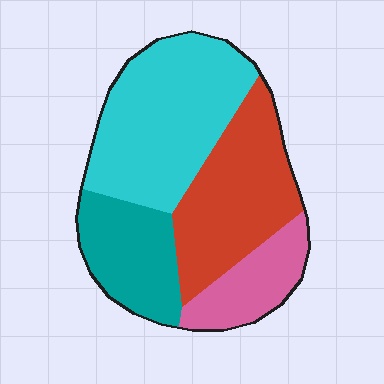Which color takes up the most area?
Cyan, at roughly 35%.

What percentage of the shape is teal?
Teal covers roughly 20% of the shape.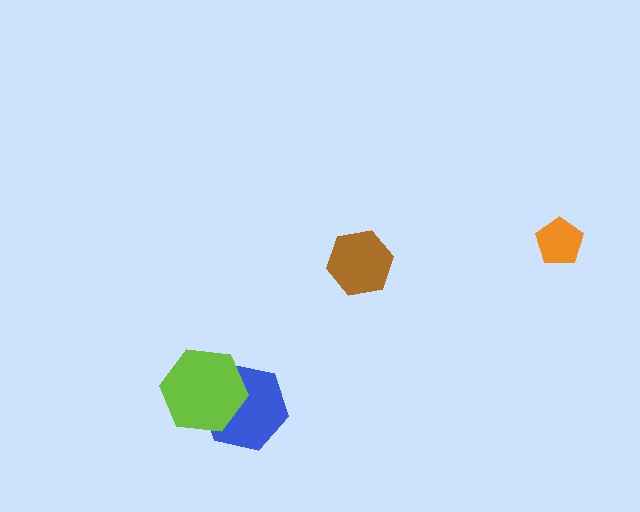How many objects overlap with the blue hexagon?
1 object overlaps with the blue hexagon.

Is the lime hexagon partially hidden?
No, no other shape covers it.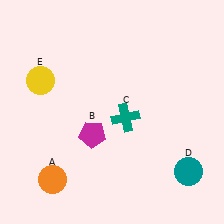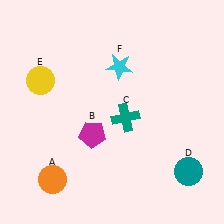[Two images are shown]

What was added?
A cyan star (F) was added in Image 2.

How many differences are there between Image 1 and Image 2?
There is 1 difference between the two images.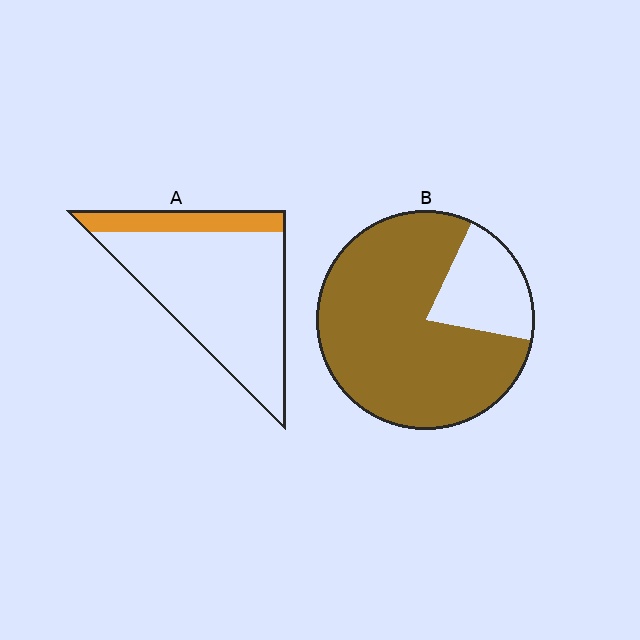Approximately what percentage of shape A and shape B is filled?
A is approximately 20% and B is approximately 80%.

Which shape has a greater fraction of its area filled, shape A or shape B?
Shape B.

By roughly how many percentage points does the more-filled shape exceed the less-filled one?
By roughly 60 percentage points (B over A).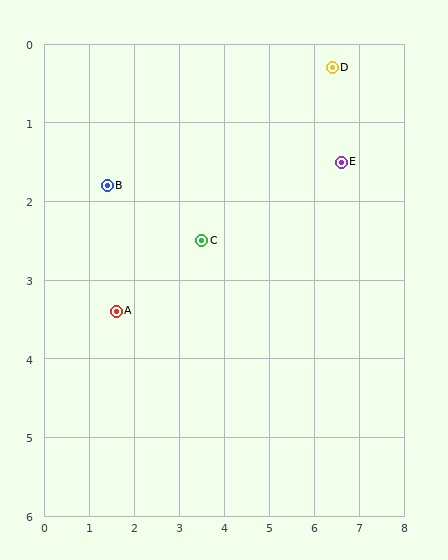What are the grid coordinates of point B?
Point B is at approximately (1.4, 1.8).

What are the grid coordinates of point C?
Point C is at approximately (3.5, 2.5).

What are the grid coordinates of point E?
Point E is at approximately (6.6, 1.5).